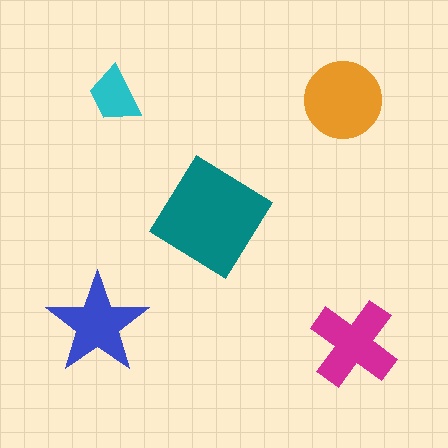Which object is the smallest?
The cyan trapezoid.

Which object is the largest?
The teal diamond.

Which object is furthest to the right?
The magenta cross is rightmost.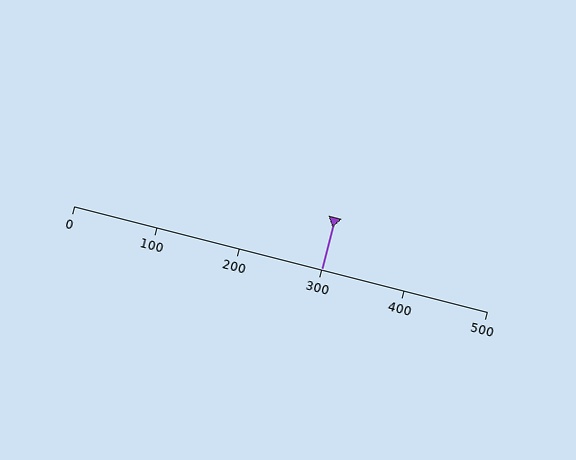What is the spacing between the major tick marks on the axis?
The major ticks are spaced 100 apart.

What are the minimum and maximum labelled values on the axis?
The axis runs from 0 to 500.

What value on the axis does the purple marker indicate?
The marker indicates approximately 300.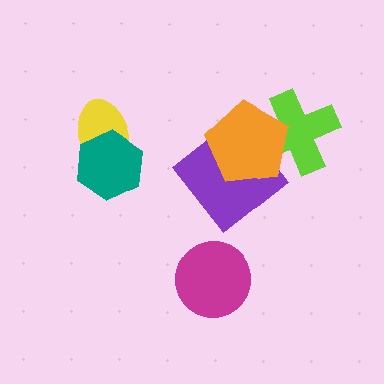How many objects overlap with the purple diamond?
1 object overlaps with the purple diamond.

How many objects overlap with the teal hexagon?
1 object overlaps with the teal hexagon.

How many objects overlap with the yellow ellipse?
1 object overlaps with the yellow ellipse.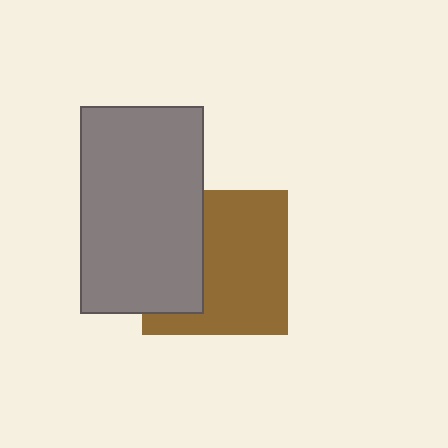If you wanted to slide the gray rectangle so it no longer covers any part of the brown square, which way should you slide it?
Slide it left — that is the most direct way to separate the two shapes.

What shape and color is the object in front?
The object in front is a gray rectangle.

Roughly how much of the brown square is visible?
About half of it is visible (roughly 64%).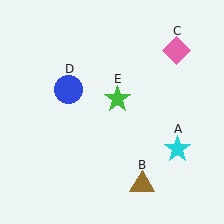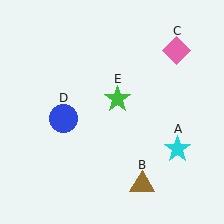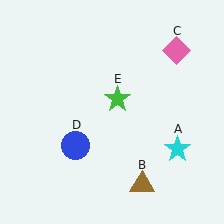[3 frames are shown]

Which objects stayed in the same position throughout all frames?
Cyan star (object A) and brown triangle (object B) and pink diamond (object C) and green star (object E) remained stationary.